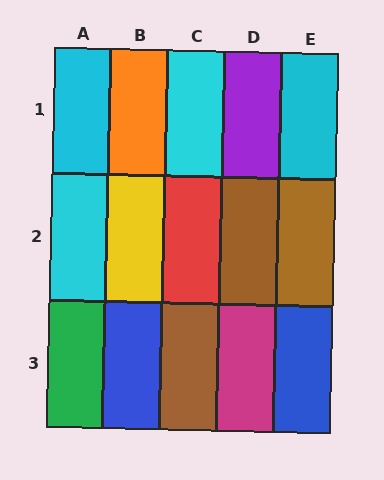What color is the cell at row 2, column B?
Yellow.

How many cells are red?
1 cell is red.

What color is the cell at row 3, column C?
Brown.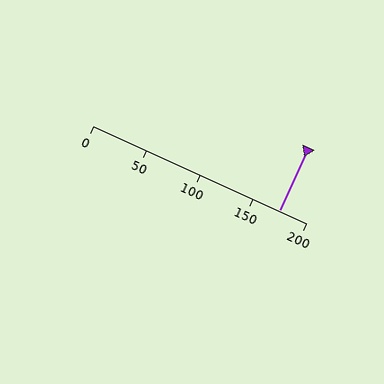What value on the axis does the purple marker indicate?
The marker indicates approximately 175.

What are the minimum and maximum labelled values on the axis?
The axis runs from 0 to 200.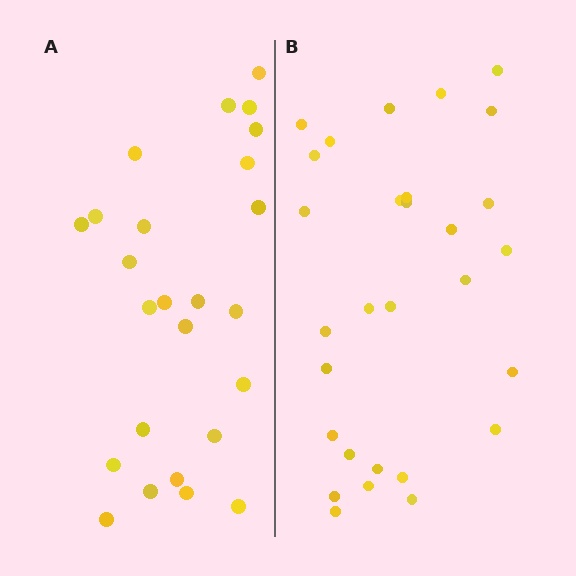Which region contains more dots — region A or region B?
Region B (the right region) has more dots.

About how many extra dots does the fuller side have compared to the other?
Region B has about 4 more dots than region A.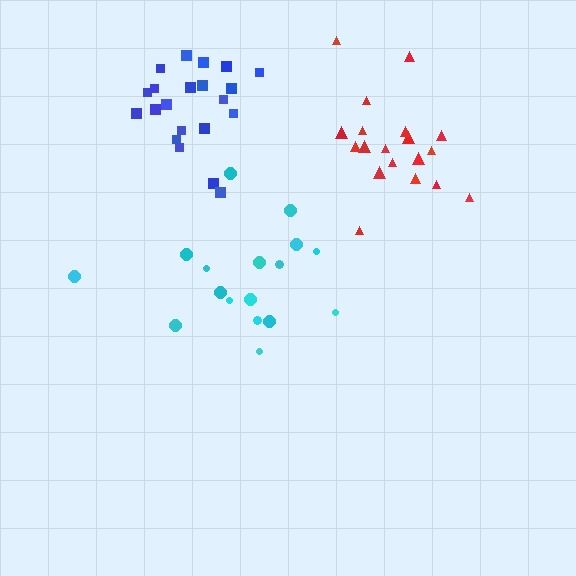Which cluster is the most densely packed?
Blue.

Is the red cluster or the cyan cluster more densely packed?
Red.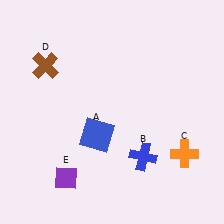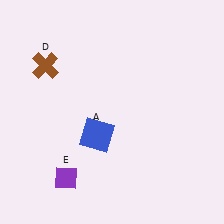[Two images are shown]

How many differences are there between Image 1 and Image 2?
There are 2 differences between the two images.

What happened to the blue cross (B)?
The blue cross (B) was removed in Image 2. It was in the bottom-right area of Image 1.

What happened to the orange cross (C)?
The orange cross (C) was removed in Image 2. It was in the bottom-right area of Image 1.